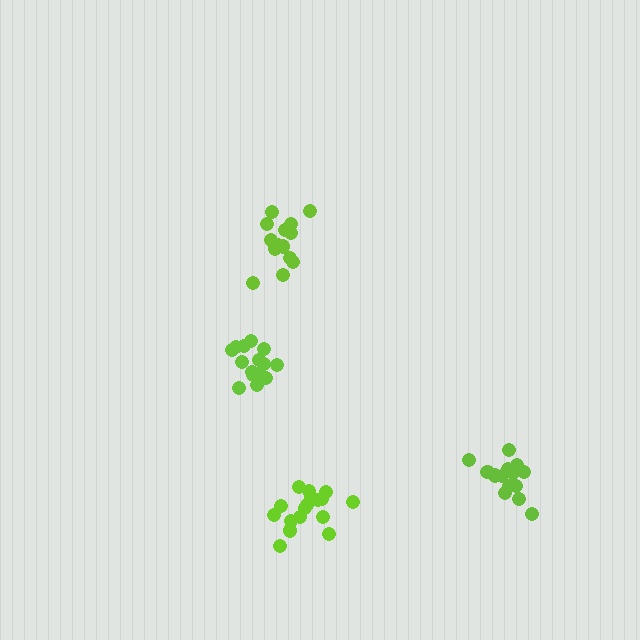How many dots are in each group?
Group 1: 15 dots, Group 2: 18 dots, Group 3: 16 dots, Group 4: 16 dots (65 total).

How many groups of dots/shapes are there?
There are 4 groups.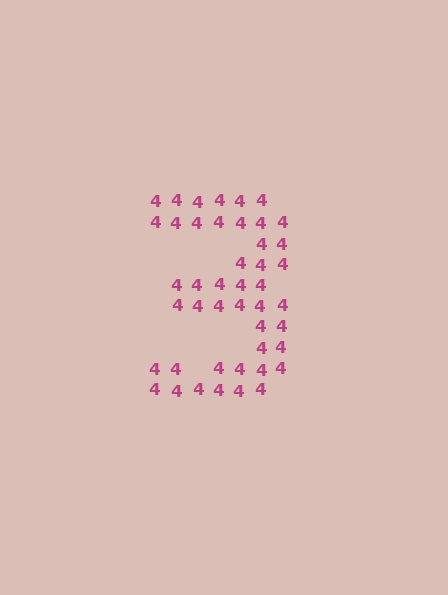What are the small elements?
The small elements are digit 4's.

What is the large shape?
The large shape is the digit 3.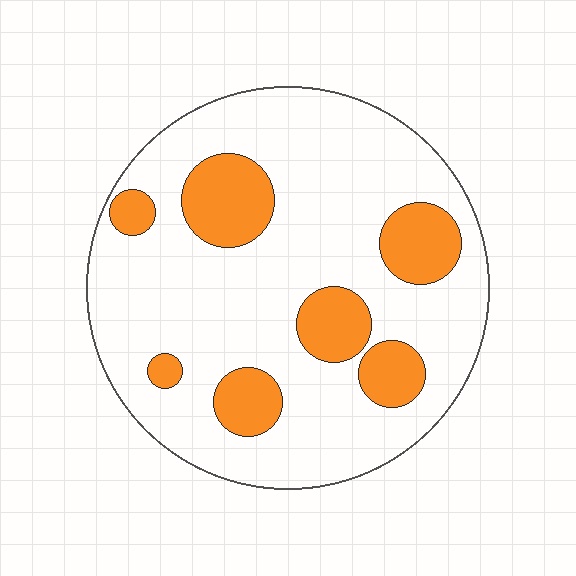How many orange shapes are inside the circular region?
7.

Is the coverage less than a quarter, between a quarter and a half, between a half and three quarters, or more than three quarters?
Less than a quarter.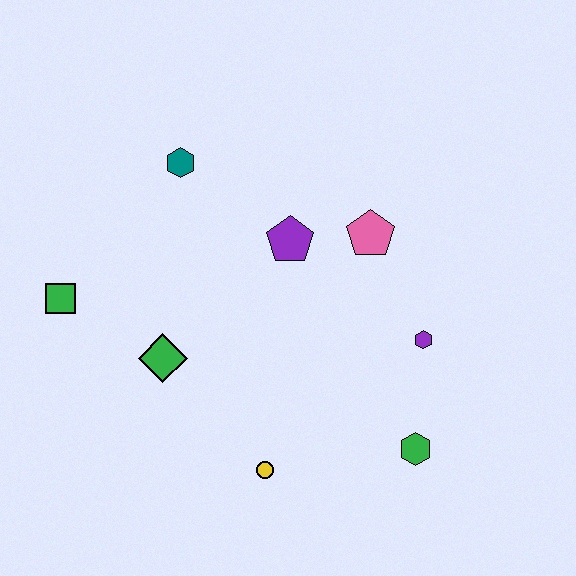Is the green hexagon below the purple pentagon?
Yes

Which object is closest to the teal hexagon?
The purple pentagon is closest to the teal hexagon.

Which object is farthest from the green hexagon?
The green square is farthest from the green hexagon.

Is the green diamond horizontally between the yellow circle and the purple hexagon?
No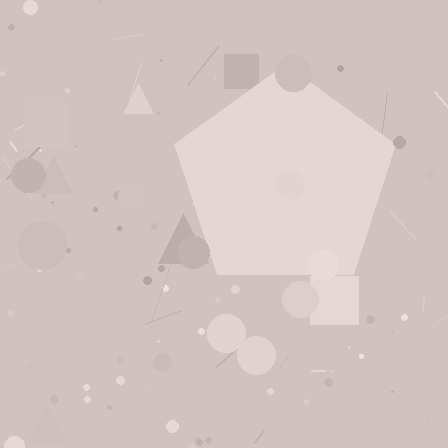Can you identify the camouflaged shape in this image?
The camouflaged shape is a pentagon.